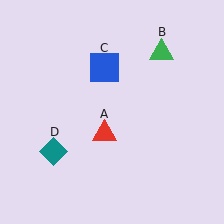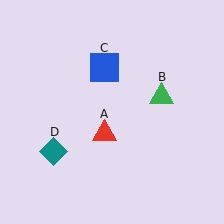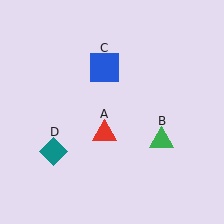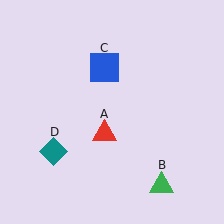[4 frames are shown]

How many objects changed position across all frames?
1 object changed position: green triangle (object B).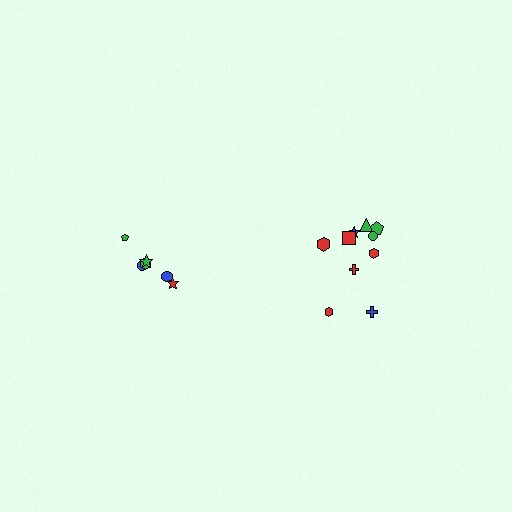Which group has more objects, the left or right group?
The right group.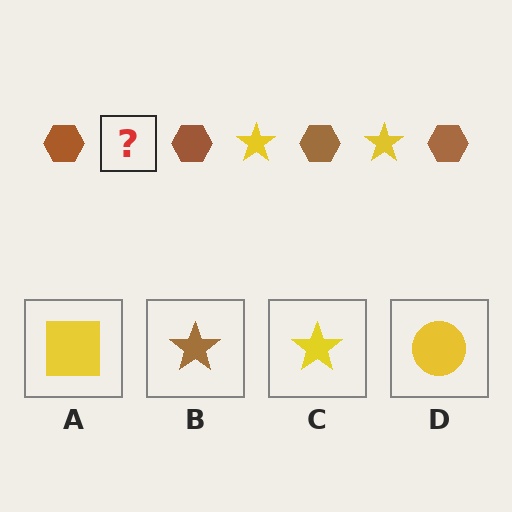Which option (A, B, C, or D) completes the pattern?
C.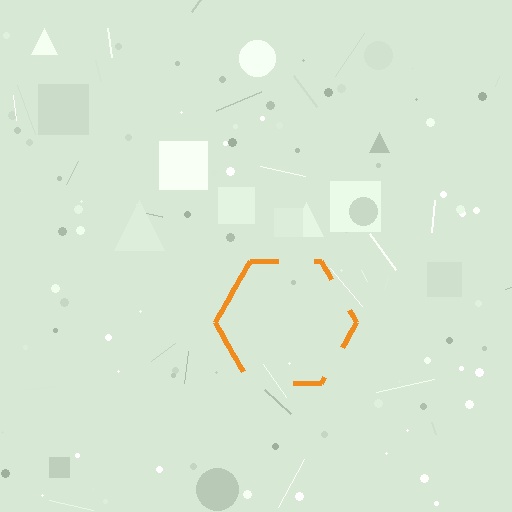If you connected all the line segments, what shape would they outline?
They would outline a hexagon.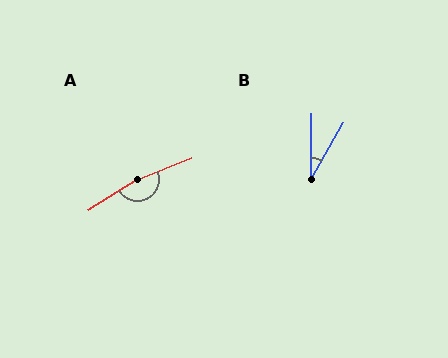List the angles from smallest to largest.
B (29°), A (169°).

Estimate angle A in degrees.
Approximately 169 degrees.